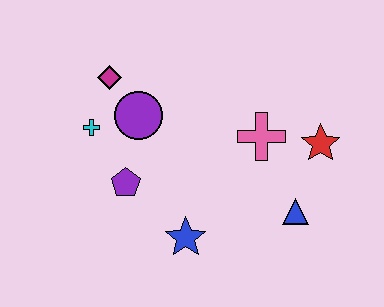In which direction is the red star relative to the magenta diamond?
The red star is to the right of the magenta diamond.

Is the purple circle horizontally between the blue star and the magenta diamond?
Yes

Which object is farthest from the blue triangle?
The magenta diamond is farthest from the blue triangle.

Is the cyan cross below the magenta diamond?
Yes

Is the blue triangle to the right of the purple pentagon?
Yes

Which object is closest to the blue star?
The purple pentagon is closest to the blue star.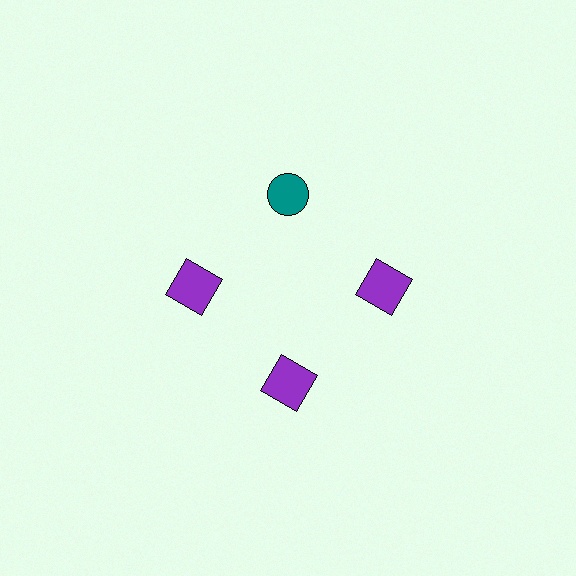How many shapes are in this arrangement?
There are 4 shapes arranged in a ring pattern.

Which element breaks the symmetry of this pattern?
The teal circle at roughly the 12 o'clock position breaks the symmetry. All other shapes are purple squares.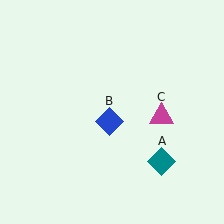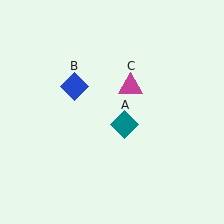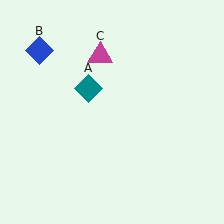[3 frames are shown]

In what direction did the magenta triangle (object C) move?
The magenta triangle (object C) moved up and to the left.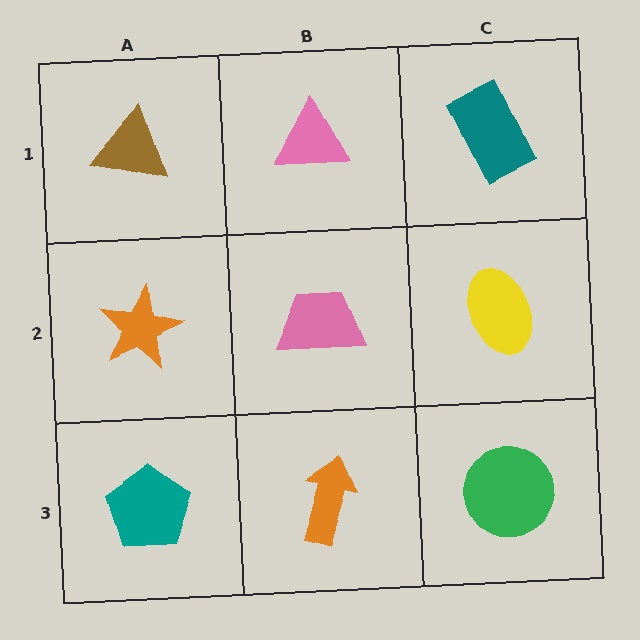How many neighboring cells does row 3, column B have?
3.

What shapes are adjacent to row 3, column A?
An orange star (row 2, column A), an orange arrow (row 3, column B).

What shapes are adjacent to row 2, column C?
A teal rectangle (row 1, column C), a green circle (row 3, column C), a pink trapezoid (row 2, column B).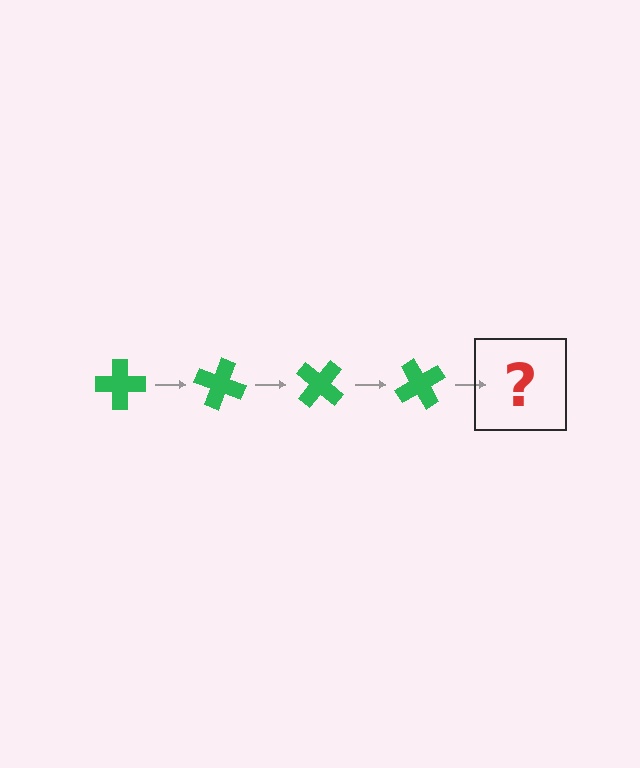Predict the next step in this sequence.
The next step is a green cross rotated 80 degrees.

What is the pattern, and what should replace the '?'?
The pattern is that the cross rotates 20 degrees each step. The '?' should be a green cross rotated 80 degrees.